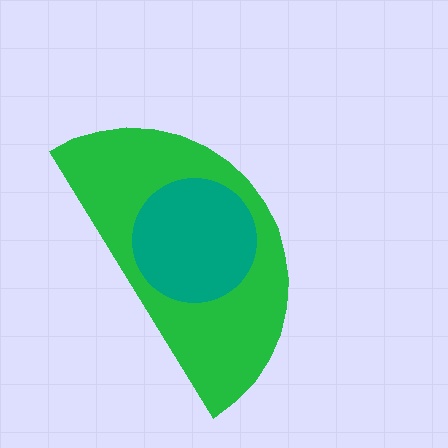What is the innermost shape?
The teal circle.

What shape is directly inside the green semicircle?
The teal circle.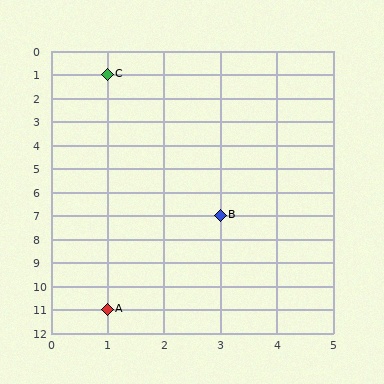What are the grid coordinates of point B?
Point B is at grid coordinates (3, 7).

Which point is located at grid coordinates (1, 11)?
Point A is at (1, 11).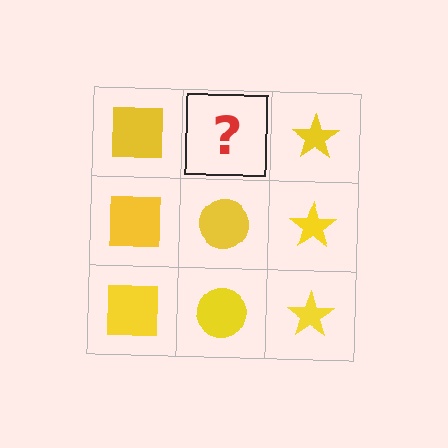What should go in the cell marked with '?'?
The missing cell should contain a yellow circle.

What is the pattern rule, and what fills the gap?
The rule is that each column has a consistent shape. The gap should be filled with a yellow circle.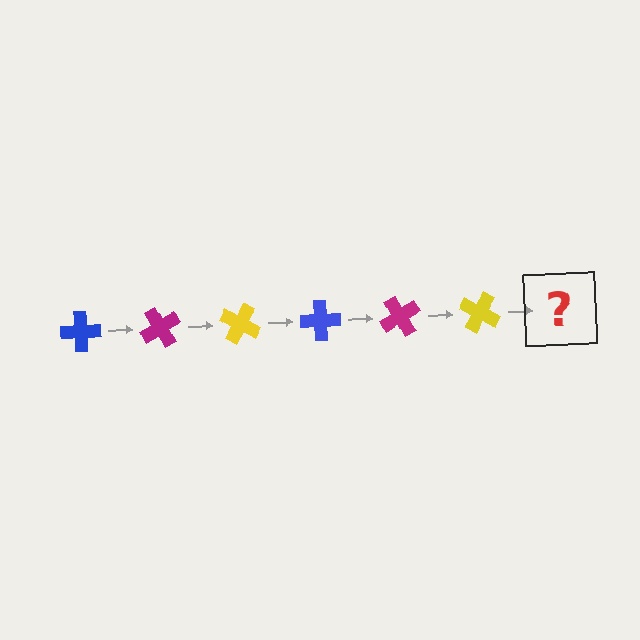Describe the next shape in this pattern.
It should be a blue cross, rotated 360 degrees from the start.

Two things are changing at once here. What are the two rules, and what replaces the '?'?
The two rules are that it rotates 60 degrees each step and the color cycles through blue, magenta, and yellow. The '?' should be a blue cross, rotated 360 degrees from the start.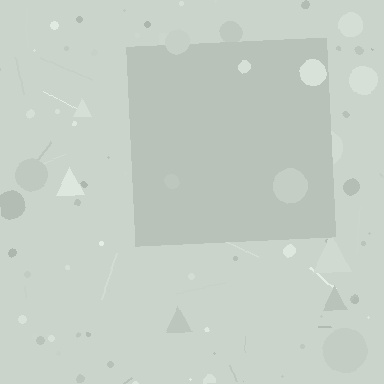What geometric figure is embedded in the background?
A square is embedded in the background.